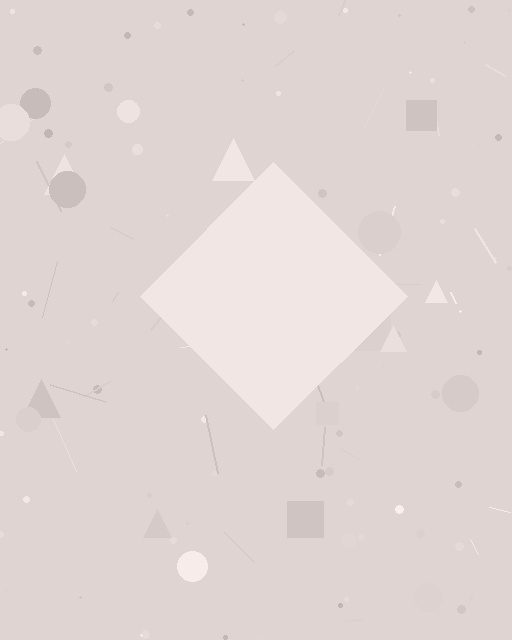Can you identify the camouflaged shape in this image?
The camouflaged shape is a diamond.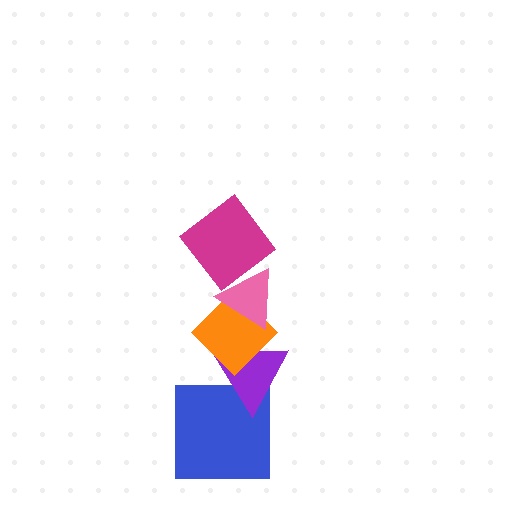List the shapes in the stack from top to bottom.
From top to bottom: the magenta diamond, the pink triangle, the orange diamond, the purple triangle, the blue square.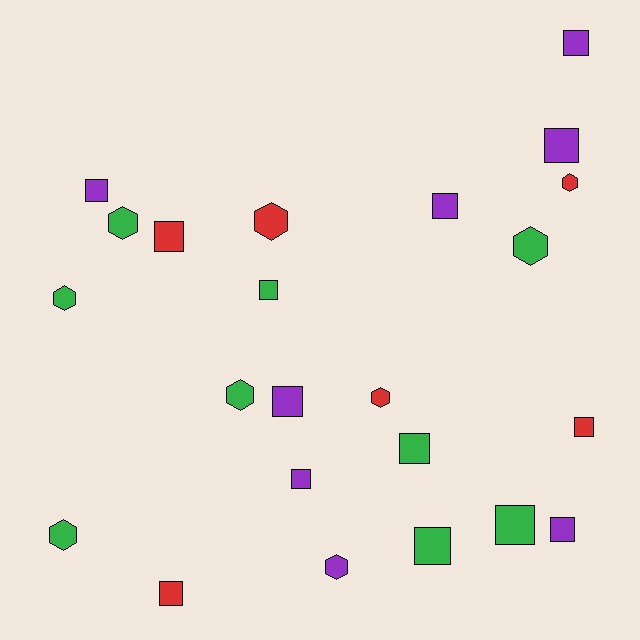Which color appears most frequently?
Green, with 9 objects.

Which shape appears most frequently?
Square, with 14 objects.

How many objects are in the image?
There are 23 objects.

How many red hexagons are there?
There are 3 red hexagons.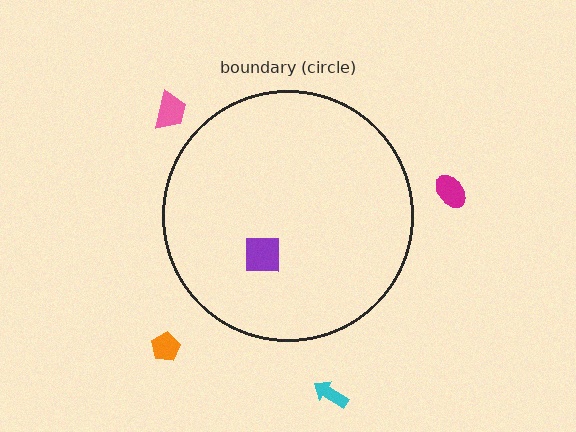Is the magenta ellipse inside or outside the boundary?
Outside.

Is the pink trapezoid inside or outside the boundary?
Outside.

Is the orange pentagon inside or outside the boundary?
Outside.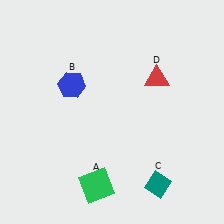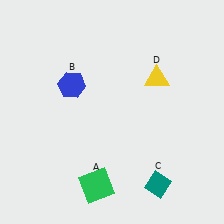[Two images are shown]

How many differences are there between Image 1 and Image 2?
There is 1 difference between the two images.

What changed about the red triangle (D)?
In Image 1, D is red. In Image 2, it changed to yellow.